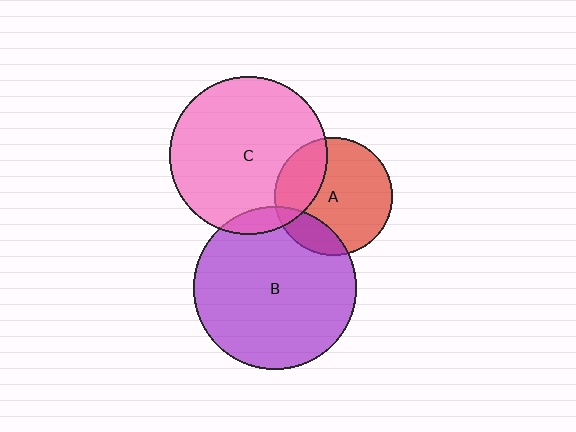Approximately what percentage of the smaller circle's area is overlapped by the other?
Approximately 10%.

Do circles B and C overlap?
Yes.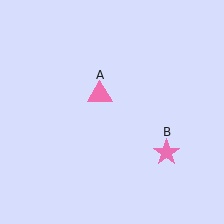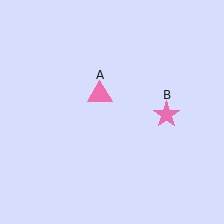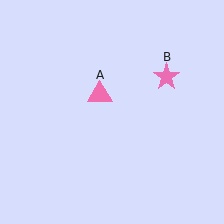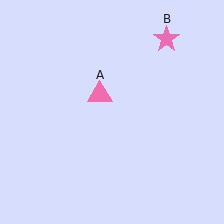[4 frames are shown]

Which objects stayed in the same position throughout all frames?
Pink triangle (object A) remained stationary.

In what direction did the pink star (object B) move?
The pink star (object B) moved up.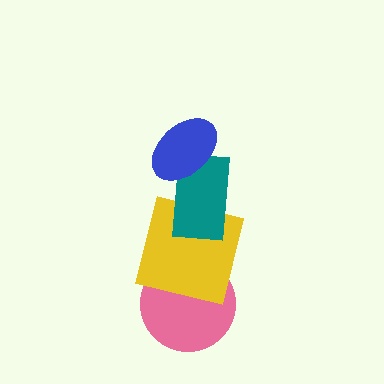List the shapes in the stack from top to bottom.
From top to bottom: the blue ellipse, the teal rectangle, the yellow square, the pink circle.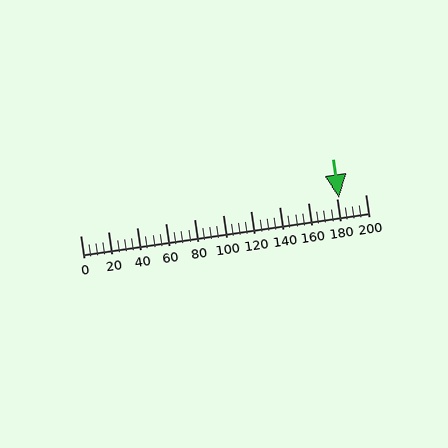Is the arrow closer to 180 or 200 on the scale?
The arrow is closer to 180.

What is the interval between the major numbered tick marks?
The major tick marks are spaced 20 units apart.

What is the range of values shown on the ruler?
The ruler shows values from 0 to 200.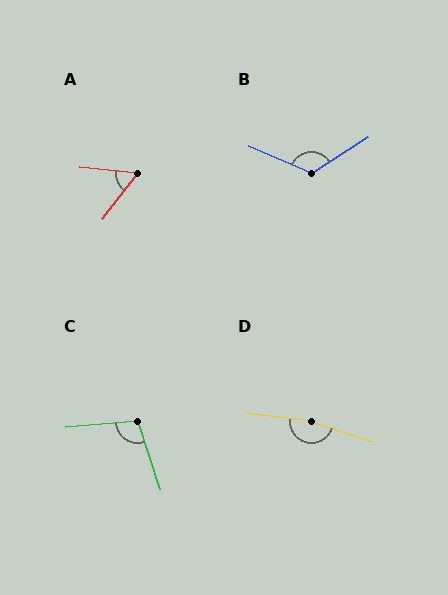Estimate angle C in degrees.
Approximately 103 degrees.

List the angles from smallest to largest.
A (58°), C (103°), B (123°), D (168°).